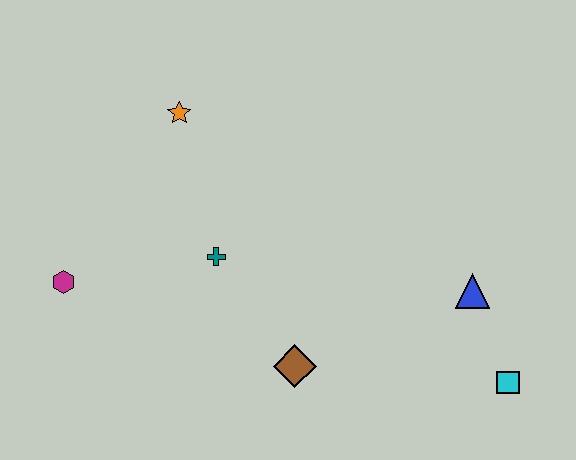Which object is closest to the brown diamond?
The teal cross is closest to the brown diamond.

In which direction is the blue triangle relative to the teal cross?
The blue triangle is to the right of the teal cross.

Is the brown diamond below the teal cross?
Yes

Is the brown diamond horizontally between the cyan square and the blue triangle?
No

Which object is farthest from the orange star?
The cyan square is farthest from the orange star.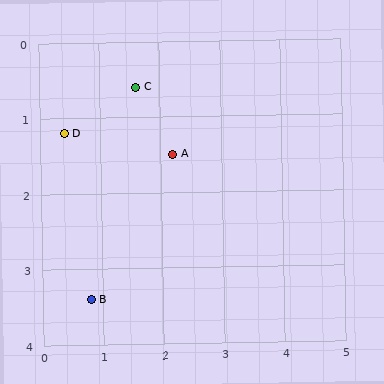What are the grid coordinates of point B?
Point B is at approximately (0.8, 3.4).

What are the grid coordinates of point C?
Point C is at approximately (1.6, 0.6).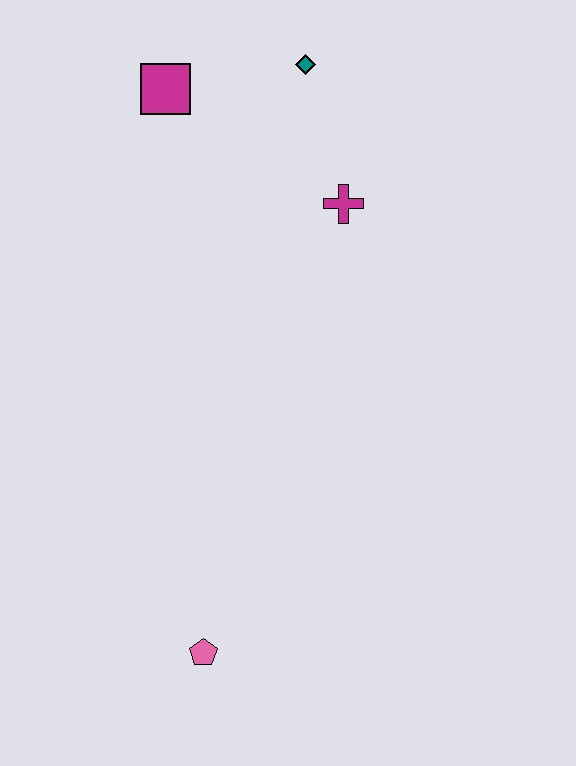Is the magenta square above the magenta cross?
Yes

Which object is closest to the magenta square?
The teal diamond is closest to the magenta square.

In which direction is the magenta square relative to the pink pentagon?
The magenta square is above the pink pentagon.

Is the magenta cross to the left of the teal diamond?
No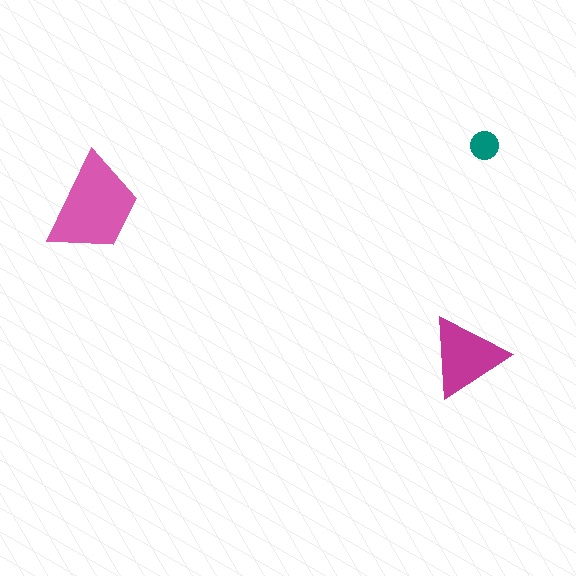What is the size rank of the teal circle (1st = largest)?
3rd.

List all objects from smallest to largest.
The teal circle, the magenta triangle, the pink trapezoid.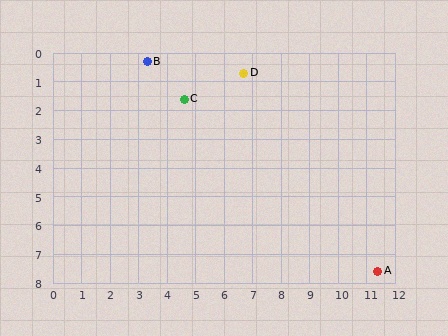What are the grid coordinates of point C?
Point C is at approximately (4.6, 1.6).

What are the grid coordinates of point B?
Point B is at approximately (3.3, 0.3).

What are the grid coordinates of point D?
Point D is at approximately (6.7, 0.7).